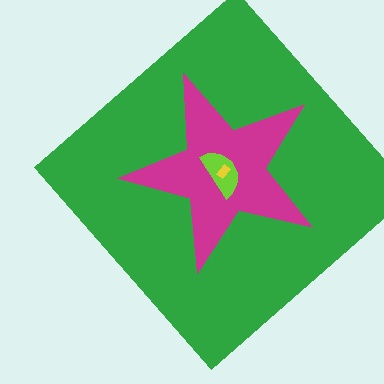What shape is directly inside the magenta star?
The lime semicircle.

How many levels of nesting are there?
4.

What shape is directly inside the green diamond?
The magenta star.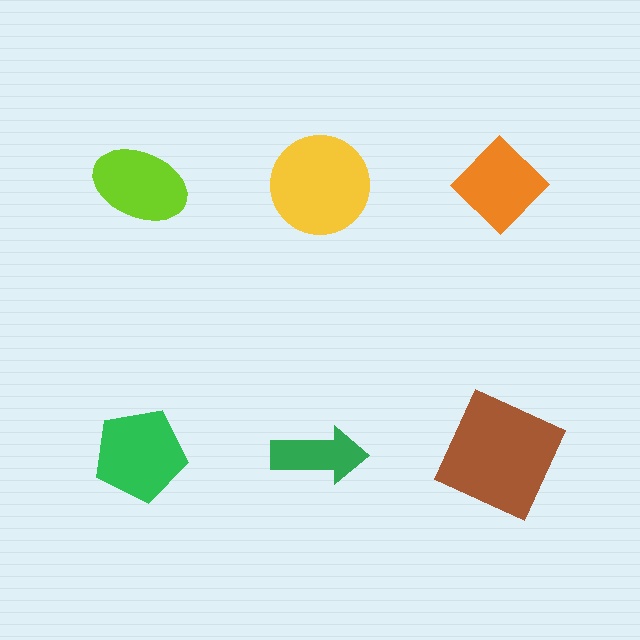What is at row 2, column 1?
A green pentagon.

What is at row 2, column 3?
A brown square.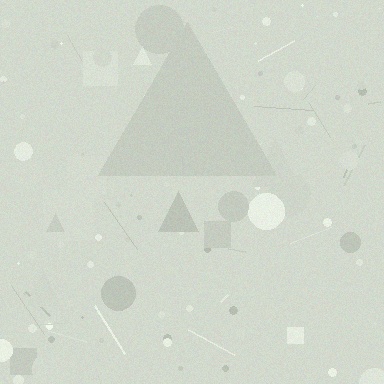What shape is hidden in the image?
A triangle is hidden in the image.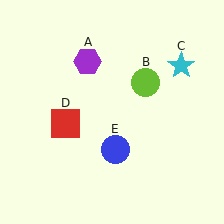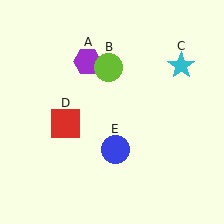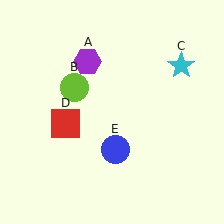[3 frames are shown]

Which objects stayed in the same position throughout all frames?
Purple hexagon (object A) and cyan star (object C) and red square (object D) and blue circle (object E) remained stationary.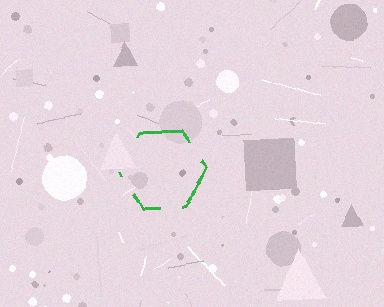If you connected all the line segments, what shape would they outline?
They would outline a hexagon.